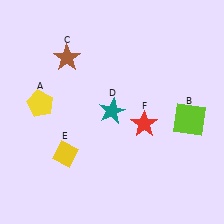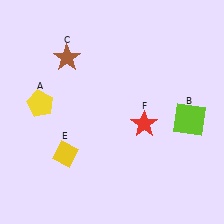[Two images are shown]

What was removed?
The teal star (D) was removed in Image 2.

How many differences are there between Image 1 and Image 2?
There is 1 difference between the two images.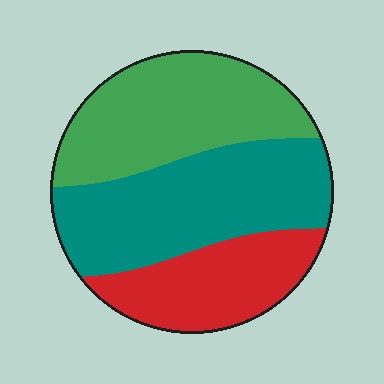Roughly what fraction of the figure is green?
Green covers about 35% of the figure.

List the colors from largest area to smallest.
From largest to smallest: teal, green, red.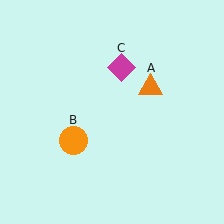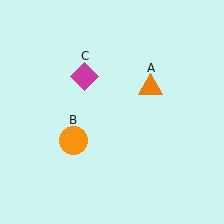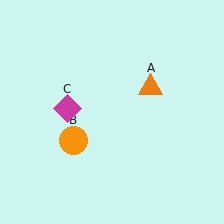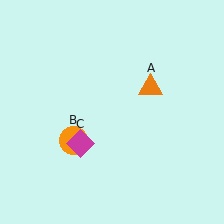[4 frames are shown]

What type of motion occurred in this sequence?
The magenta diamond (object C) rotated counterclockwise around the center of the scene.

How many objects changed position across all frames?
1 object changed position: magenta diamond (object C).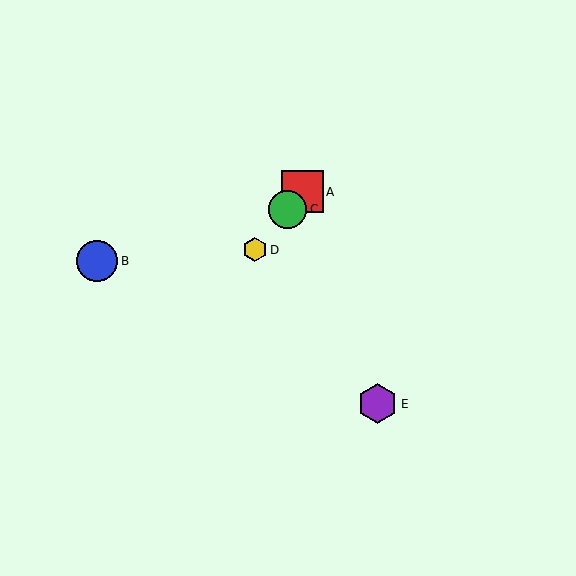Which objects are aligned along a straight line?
Objects A, C, D are aligned along a straight line.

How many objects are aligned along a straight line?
3 objects (A, C, D) are aligned along a straight line.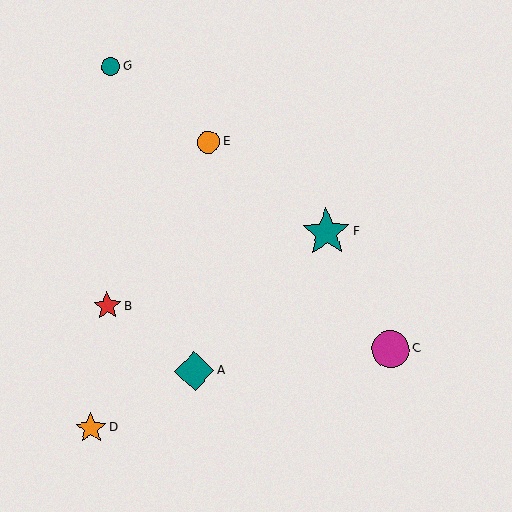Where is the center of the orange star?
The center of the orange star is at (91, 428).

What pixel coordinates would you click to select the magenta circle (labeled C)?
Click at (391, 349) to select the magenta circle C.